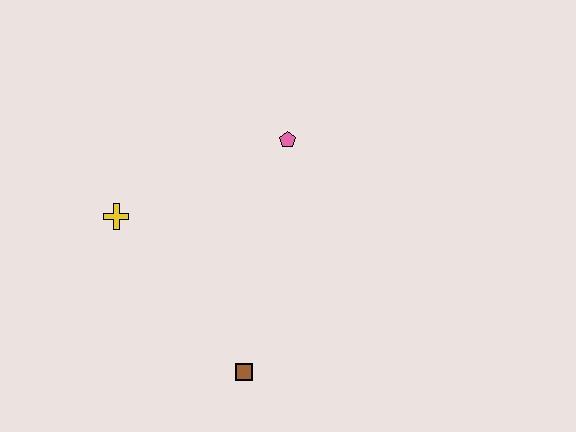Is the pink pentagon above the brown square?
Yes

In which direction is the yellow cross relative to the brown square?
The yellow cross is above the brown square.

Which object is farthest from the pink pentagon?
The brown square is farthest from the pink pentagon.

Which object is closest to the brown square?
The yellow cross is closest to the brown square.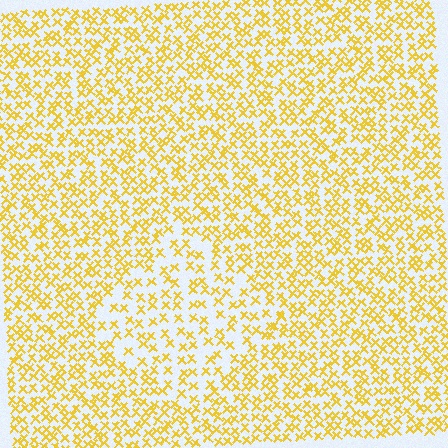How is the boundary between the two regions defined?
The boundary is defined by a change in element density (approximately 1.6x ratio). All elements are the same color, size, and shape.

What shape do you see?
I see a diamond.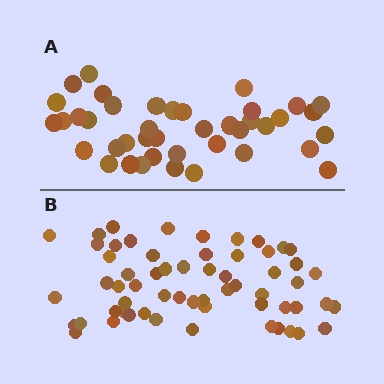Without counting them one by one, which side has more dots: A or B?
Region B (the bottom region) has more dots.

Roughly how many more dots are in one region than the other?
Region B has approximately 20 more dots than region A.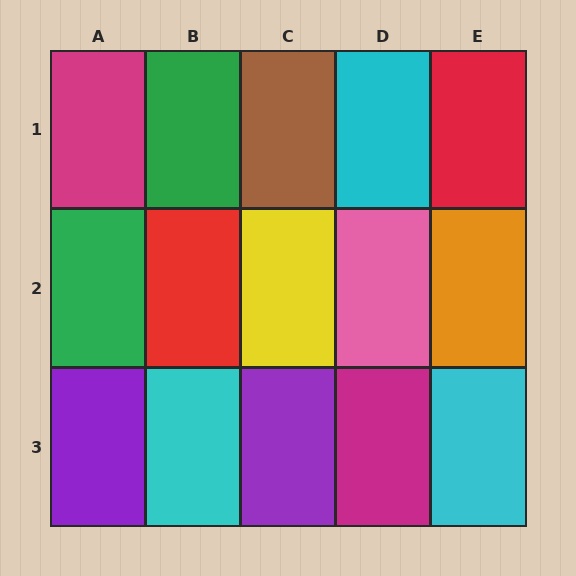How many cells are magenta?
2 cells are magenta.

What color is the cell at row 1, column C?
Brown.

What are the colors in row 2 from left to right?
Green, red, yellow, pink, orange.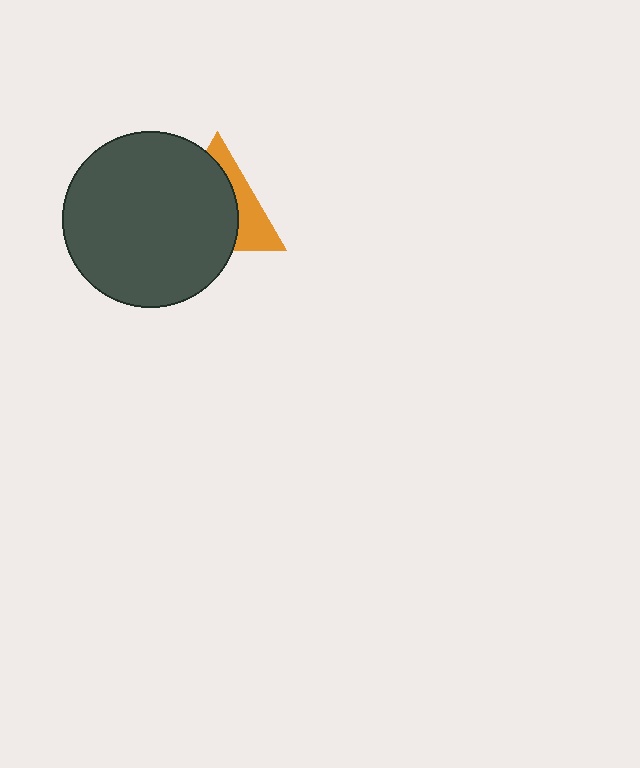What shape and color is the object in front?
The object in front is a dark gray circle.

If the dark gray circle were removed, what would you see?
You would see the complete orange triangle.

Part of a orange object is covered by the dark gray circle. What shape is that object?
It is a triangle.